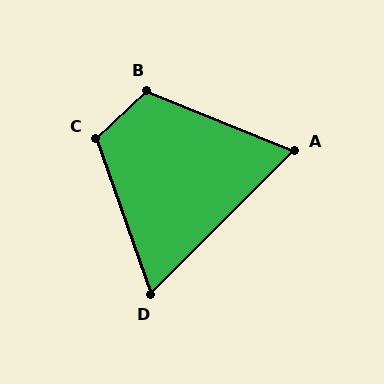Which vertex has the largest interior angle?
B, at approximately 116 degrees.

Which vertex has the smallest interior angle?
D, at approximately 64 degrees.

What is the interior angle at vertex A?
Approximately 67 degrees (acute).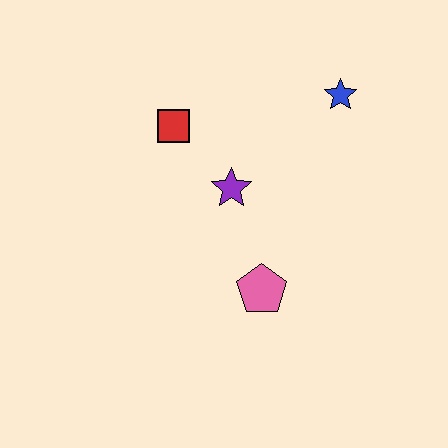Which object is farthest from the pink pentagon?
The blue star is farthest from the pink pentagon.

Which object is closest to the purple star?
The red square is closest to the purple star.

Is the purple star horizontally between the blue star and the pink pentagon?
No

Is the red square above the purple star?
Yes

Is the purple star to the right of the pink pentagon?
No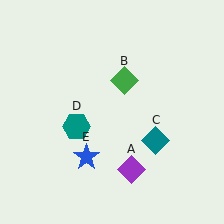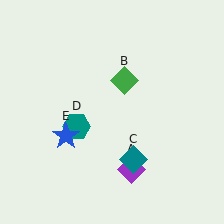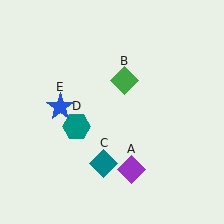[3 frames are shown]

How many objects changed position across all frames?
2 objects changed position: teal diamond (object C), blue star (object E).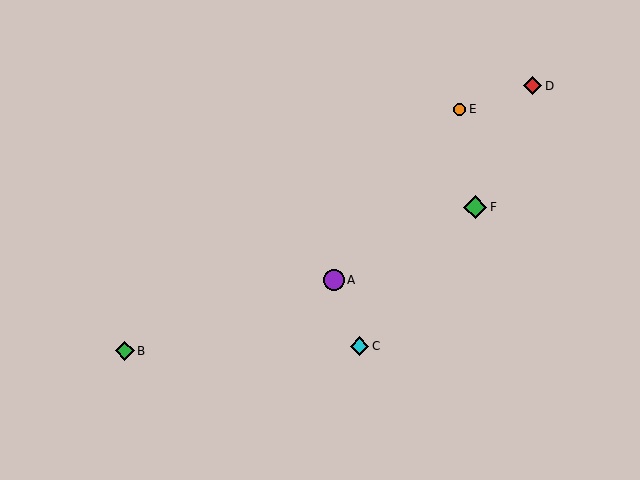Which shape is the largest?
The green diamond (labeled F) is the largest.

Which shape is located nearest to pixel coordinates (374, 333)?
The cyan diamond (labeled C) at (359, 346) is nearest to that location.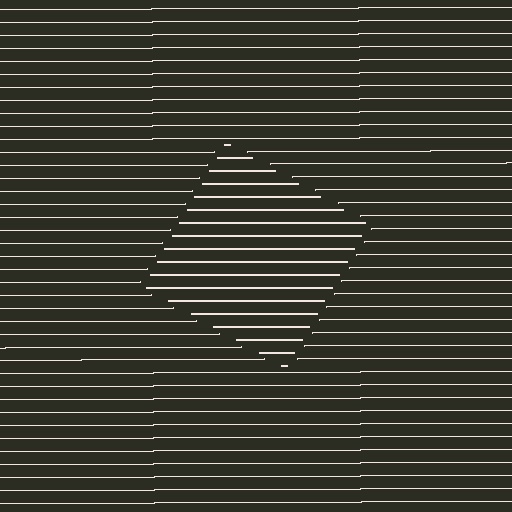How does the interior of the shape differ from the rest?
The interior of the shape contains the same grating, shifted by half a period — the contour is defined by the phase discontinuity where line-ends from the inner and outer gratings abut.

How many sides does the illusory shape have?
4 sides — the line-ends trace a square.